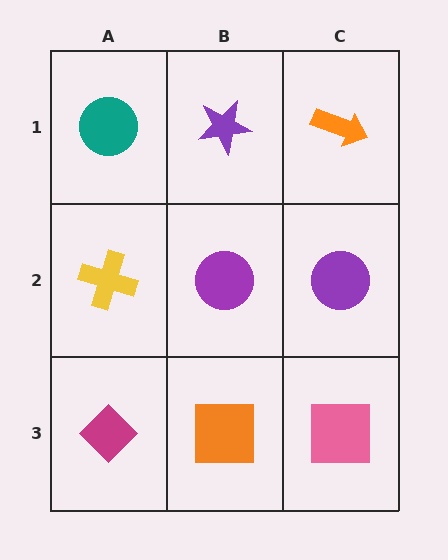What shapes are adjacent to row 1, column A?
A yellow cross (row 2, column A), a purple star (row 1, column B).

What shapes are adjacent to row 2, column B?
A purple star (row 1, column B), an orange square (row 3, column B), a yellow cross (row 2, column A), a purple circle (row 2, column C).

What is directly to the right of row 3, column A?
An orange square.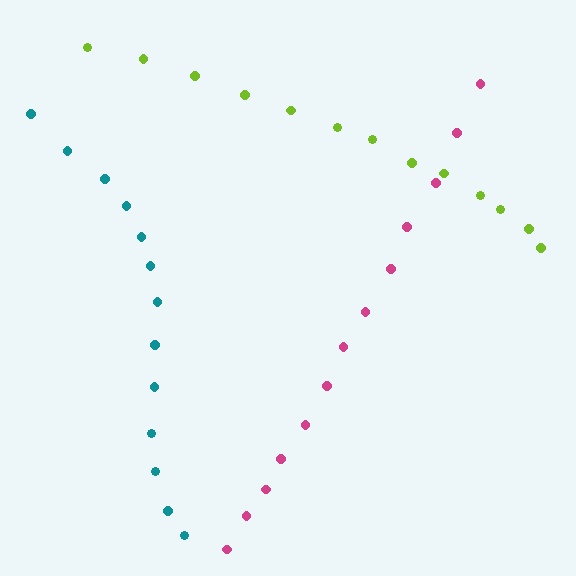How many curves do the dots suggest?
There are 3 distinct paths.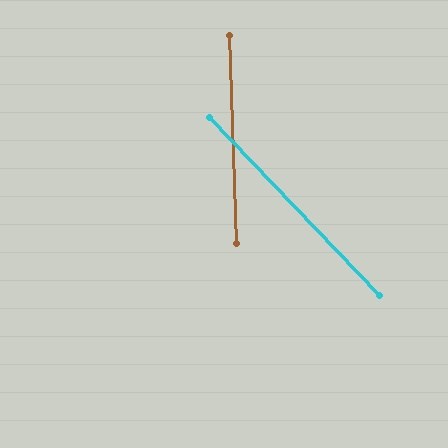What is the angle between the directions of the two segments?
Approximately 42 degrees.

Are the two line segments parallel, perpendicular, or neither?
Neither parallel nor perpendicular — they differ by about 42°.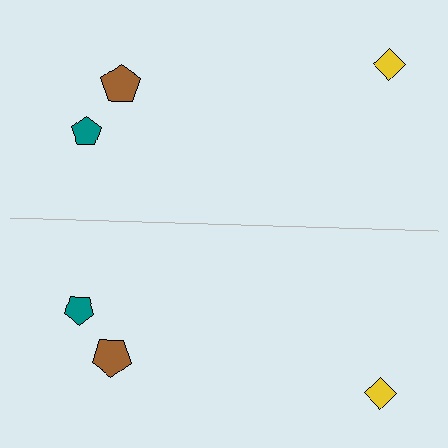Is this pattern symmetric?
Yes, this pattern has bilateral (reflection) symmetry.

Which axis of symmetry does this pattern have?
The pattern has a horizontal axis of symmetry running through the center of the image.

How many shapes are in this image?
There are 6 shapes in this image.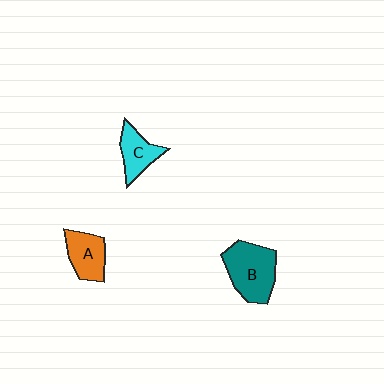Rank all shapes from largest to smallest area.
From largest to smallest: B (teal), A (orange), C (cyan).